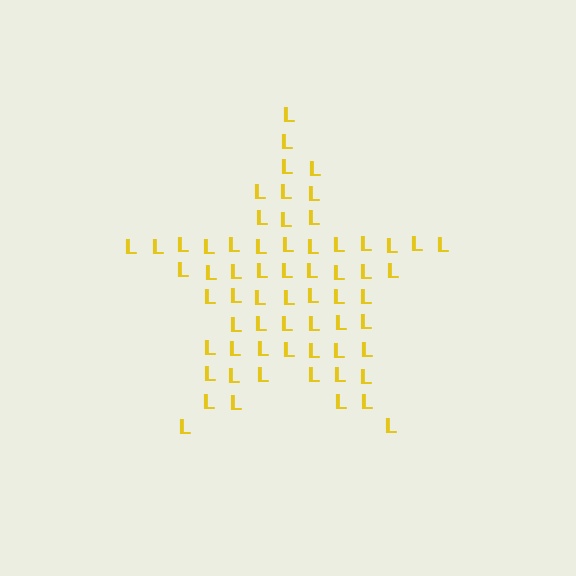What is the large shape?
The large shape is a star.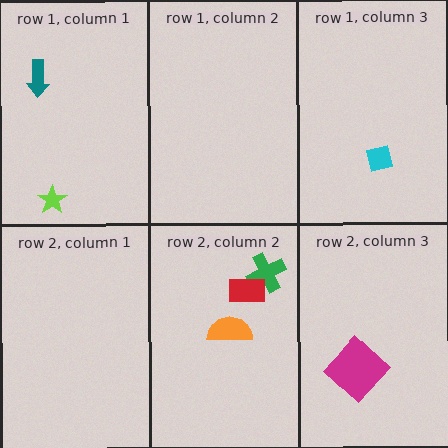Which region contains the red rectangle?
The row 2, column 2 region.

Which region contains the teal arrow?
The row 1, column 1 region.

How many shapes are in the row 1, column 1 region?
2.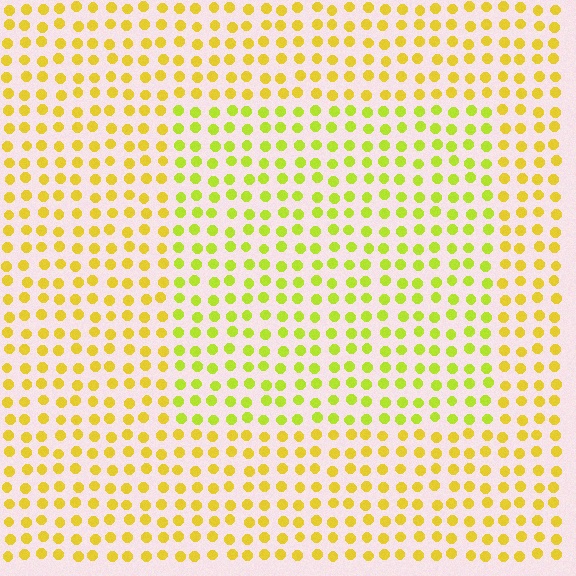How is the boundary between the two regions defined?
The boundary is defined purely by a slight shift in hue (about 25 degrees). Spacing, size, and orientation are identical on both sides.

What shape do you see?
I see a rectangle.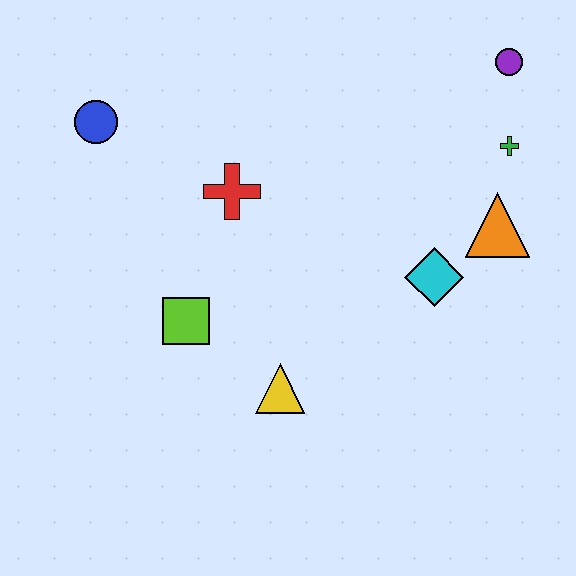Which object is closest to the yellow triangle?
The lime square is closest to the yellow triangle.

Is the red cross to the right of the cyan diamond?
No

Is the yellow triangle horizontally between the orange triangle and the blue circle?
Yes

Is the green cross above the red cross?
Yes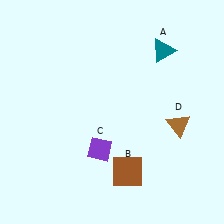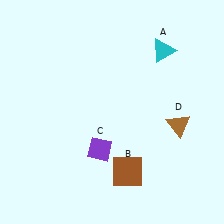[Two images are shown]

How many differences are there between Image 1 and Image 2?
There is 1 difference between the two images.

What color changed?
The triangle (A) changed from teal in Image 1 to cyan in Image 2.